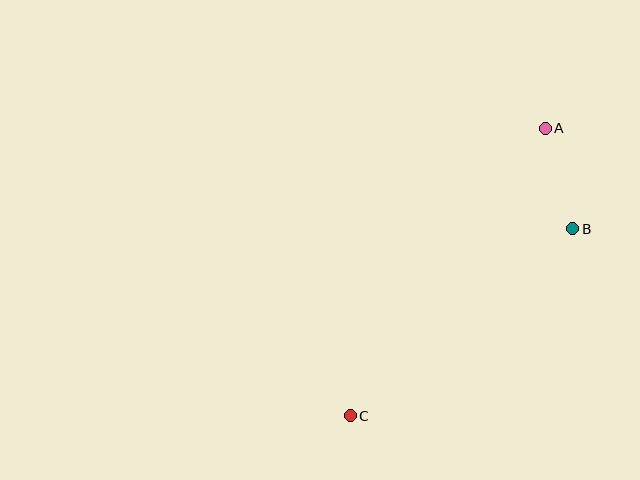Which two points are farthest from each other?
Points A and C are farthest from each other.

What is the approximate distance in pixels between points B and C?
The distance between B and C is approximately 290 pixels.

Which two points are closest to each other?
Points A and B are closest to each other.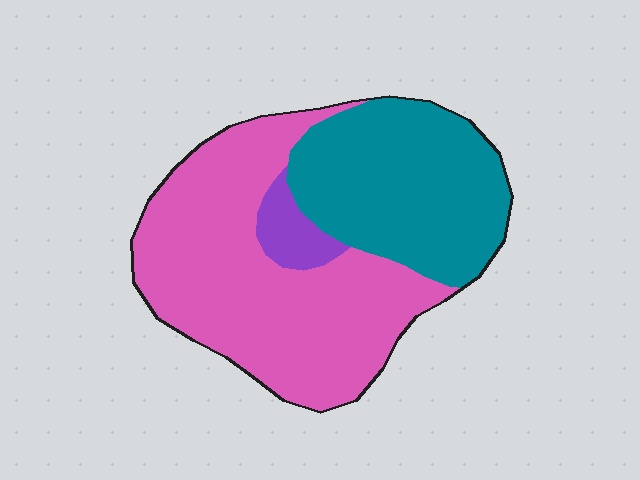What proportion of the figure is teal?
Teal covers about 35% of the figure.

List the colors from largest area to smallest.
From largest to smallest: pink, teal, purple.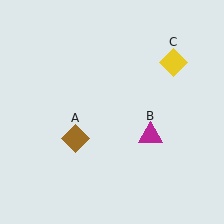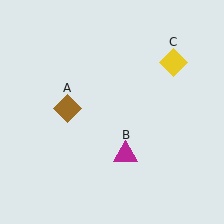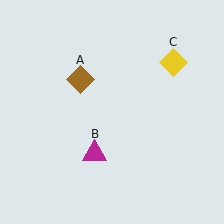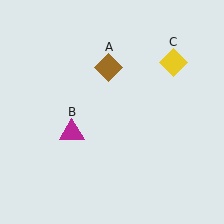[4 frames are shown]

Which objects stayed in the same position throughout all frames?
Yellow diamond (object C) remained stationary.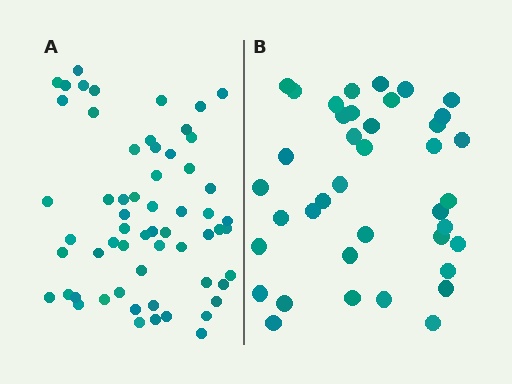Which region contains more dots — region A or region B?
Region A (the left region) has more dots.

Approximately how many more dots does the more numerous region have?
Region A has approximately 20 more dots than region B.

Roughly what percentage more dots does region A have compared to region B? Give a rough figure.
About 55% more.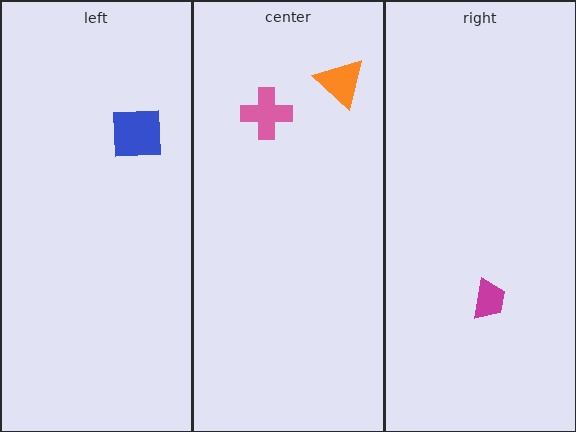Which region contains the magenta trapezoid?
The right region.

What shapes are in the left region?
The blue square.